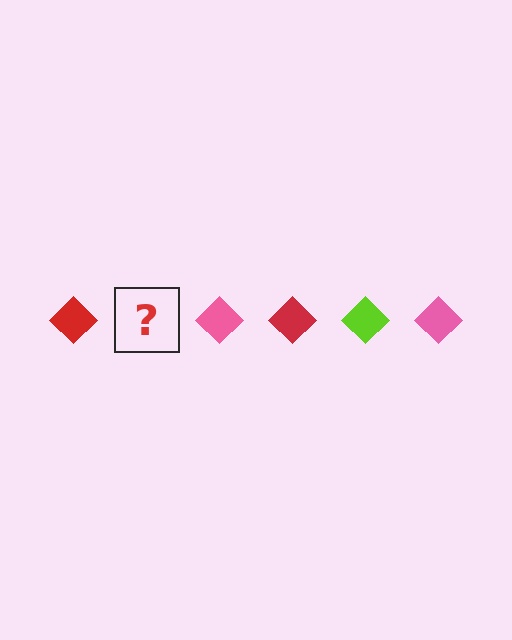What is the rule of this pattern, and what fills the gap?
The rule is that the pattern cycles through red, lime, pink diamonds. The gap should be filled with a lime diamond.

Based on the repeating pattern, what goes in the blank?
The blank should be a lime diamond.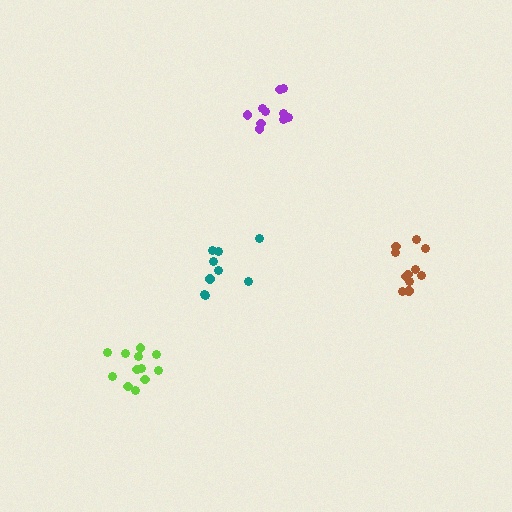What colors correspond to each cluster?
The clusters are colored: brown, teal, purple, lime.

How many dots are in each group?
Group 1: 11 dots, Group 2: 9 dots, Group 3: 10 dots, Group 4: 12 dots (42 total).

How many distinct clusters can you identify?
There are 4 distinct clusters.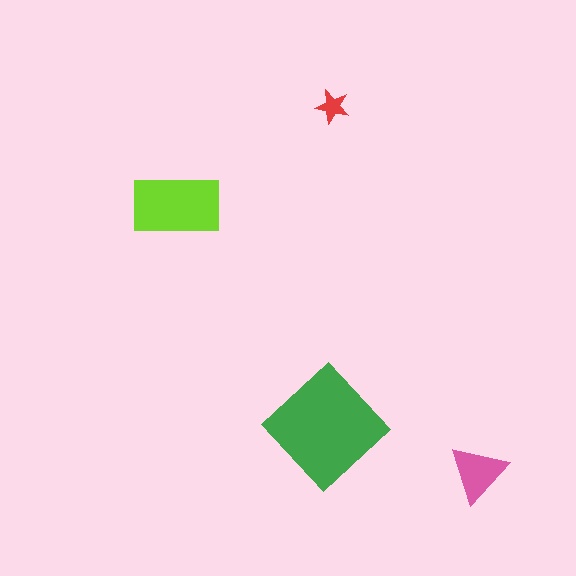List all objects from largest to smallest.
The green diamond, the lime rectangle, the pink triangle, the red star.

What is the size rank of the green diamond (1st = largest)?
1st.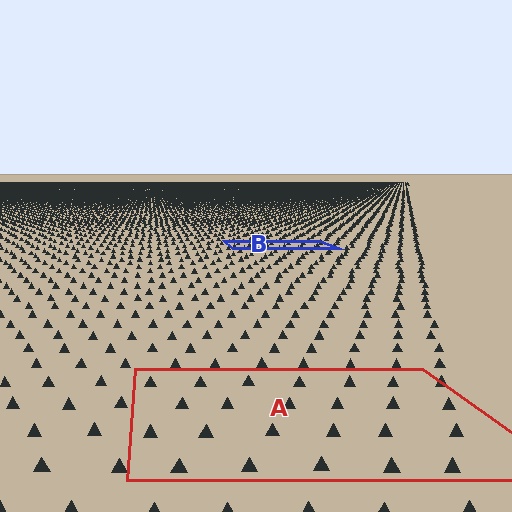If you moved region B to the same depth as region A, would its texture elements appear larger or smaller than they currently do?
They would appear larger. At a closer depth, the same texture elements are projected at a bigger on-screen size.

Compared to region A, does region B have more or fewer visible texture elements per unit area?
Region B has more texture elements per unit area — they are packed more densely because it is farther away.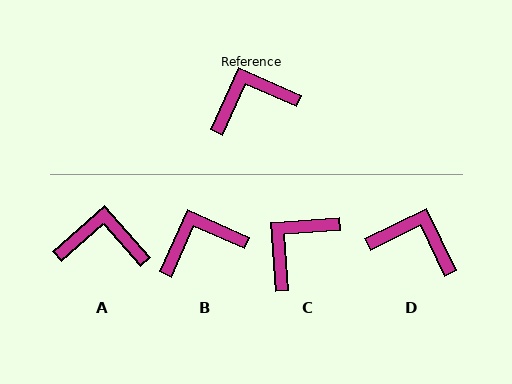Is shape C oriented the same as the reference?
No, it is off by about 28 degrees.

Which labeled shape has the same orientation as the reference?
B.